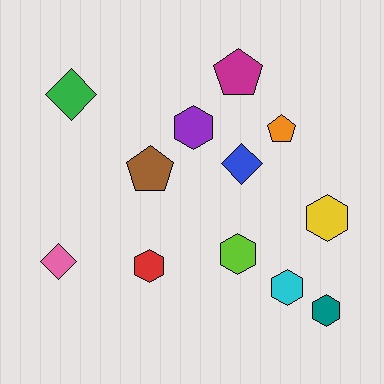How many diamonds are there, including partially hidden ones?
There are 3 diamonds.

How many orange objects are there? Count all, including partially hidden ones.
There is 1 orange object.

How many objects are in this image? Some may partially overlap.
There are 12 objects.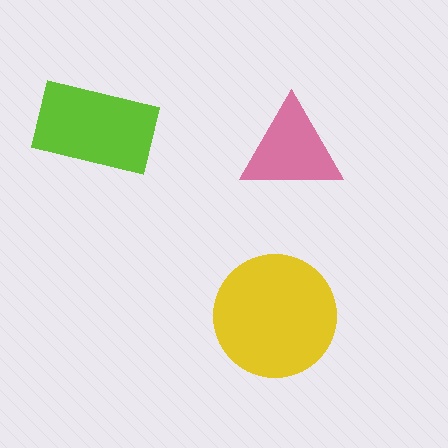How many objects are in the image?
There are 3 objects in the image.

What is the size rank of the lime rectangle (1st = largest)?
2nd.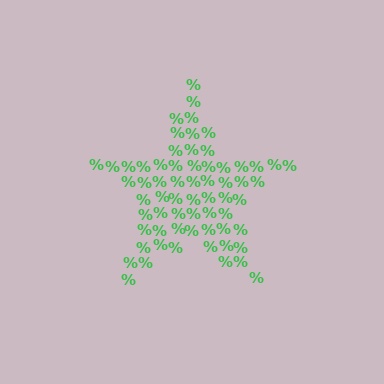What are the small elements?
The small elements are percent signs.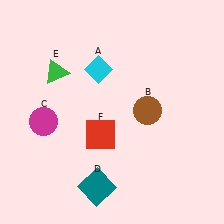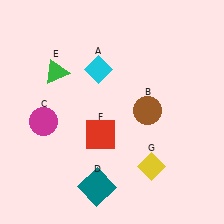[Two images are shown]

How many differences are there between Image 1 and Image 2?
There is 1 difference between the two images.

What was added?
A yellow diamond (G) was added in Image 2.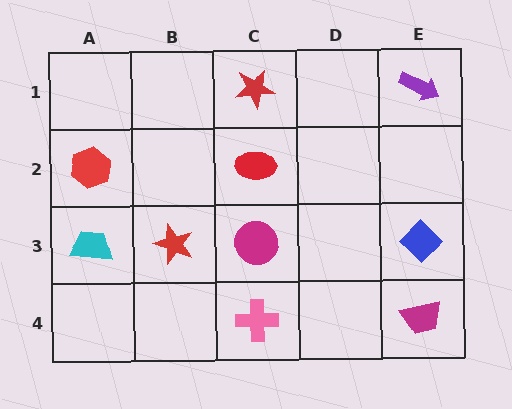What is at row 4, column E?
A magenta trapezoid.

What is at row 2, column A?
A red hexagon.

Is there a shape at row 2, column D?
No, that cell is empty.